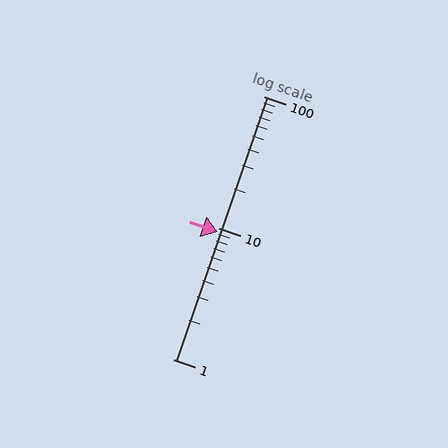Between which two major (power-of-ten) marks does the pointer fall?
The pointer is between 1 and 10.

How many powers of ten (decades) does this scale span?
The scale spans 2 decades, from 1 to 100.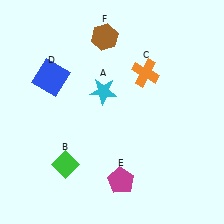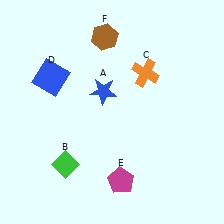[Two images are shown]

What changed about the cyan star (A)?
In Image 1, A is cyan. In Image 2, it changed to blue.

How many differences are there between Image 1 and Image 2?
There is 1 difference between the two images.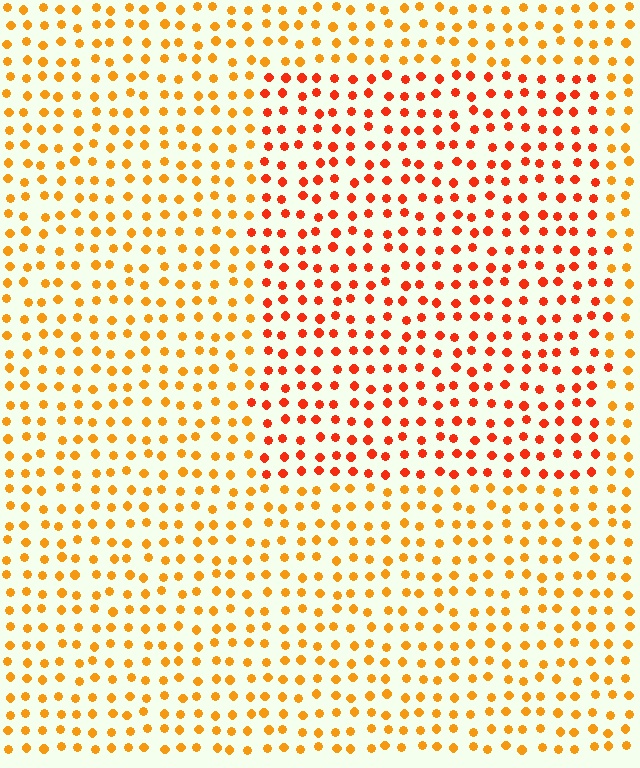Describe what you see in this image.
The image is filled with small orange elements in a uniform arrangement. A rectangle-shaped region is visible where the elements are tinted to a slightly different hue, forming a subtle color boundary.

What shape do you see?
I see a rectangle.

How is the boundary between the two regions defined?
The boundary is defined purely by a slight shift in hue (about 29 degrees). Spacing, size, and orientation are identical on both sides.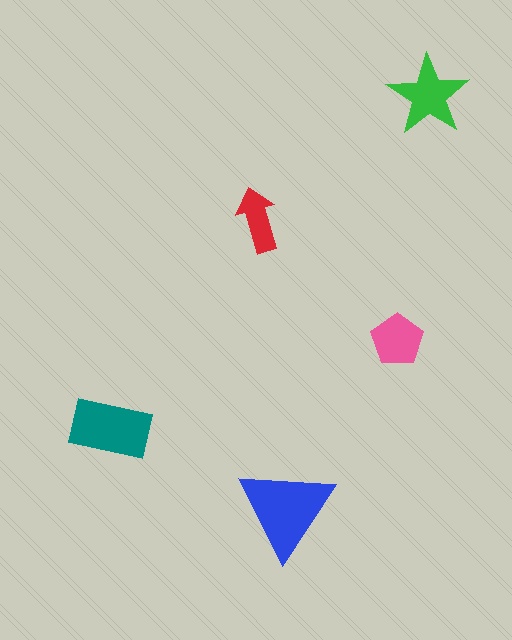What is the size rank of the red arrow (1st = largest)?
5th.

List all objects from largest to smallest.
The blue triangle, the teal rectangle, the green star, the pink pentagon, the red arrow.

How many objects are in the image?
There are 5 objects in the image.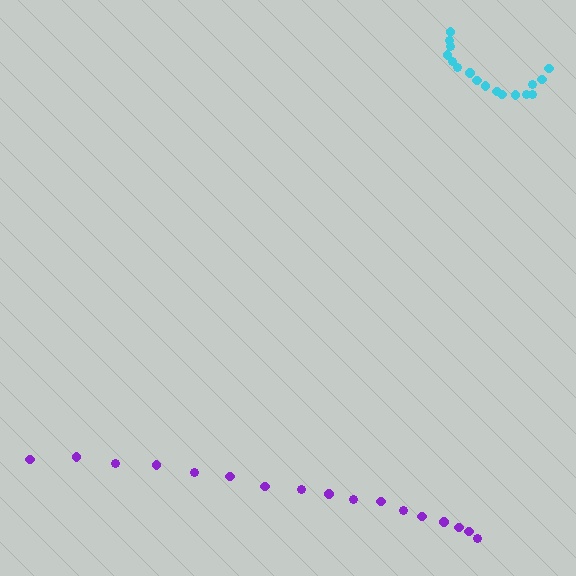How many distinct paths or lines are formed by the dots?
There are 2 distinct paths.